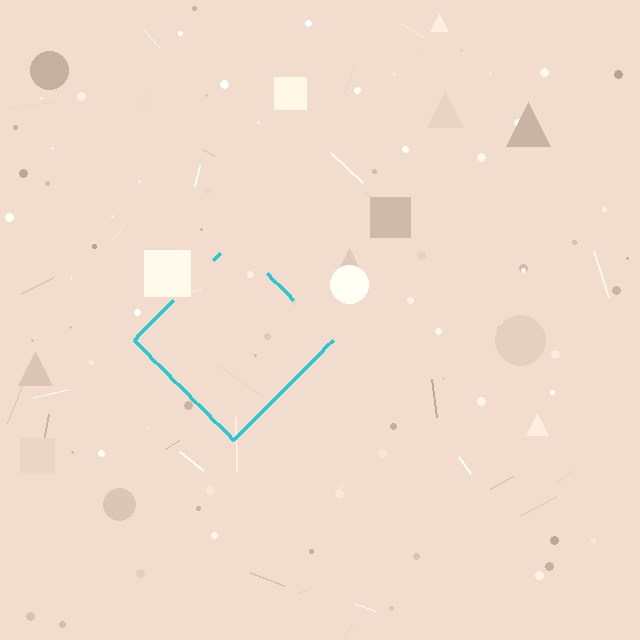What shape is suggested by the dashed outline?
The dashed outline suggests a diamond.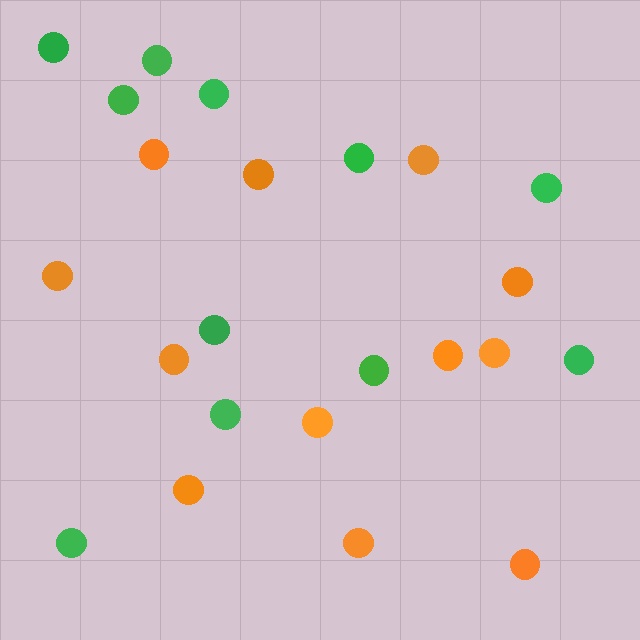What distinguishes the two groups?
There are 2 groups: one group of green circles (11) and one group of orange circles (12).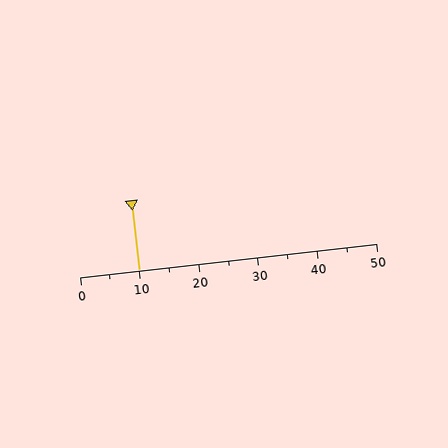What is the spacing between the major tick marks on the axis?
The major ticks are spaced 10 apart.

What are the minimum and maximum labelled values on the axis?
The axis runs from 0 to 50.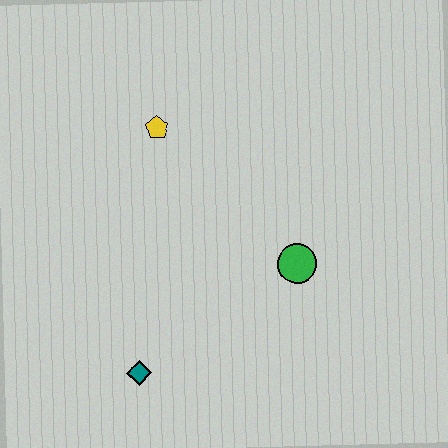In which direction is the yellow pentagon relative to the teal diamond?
The yellow pentagon is above the teal diamond.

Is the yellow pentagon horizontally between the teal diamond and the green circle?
Yes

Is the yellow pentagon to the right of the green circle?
No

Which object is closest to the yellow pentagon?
The green circle is closest to the yellow pentagon.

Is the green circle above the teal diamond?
Yes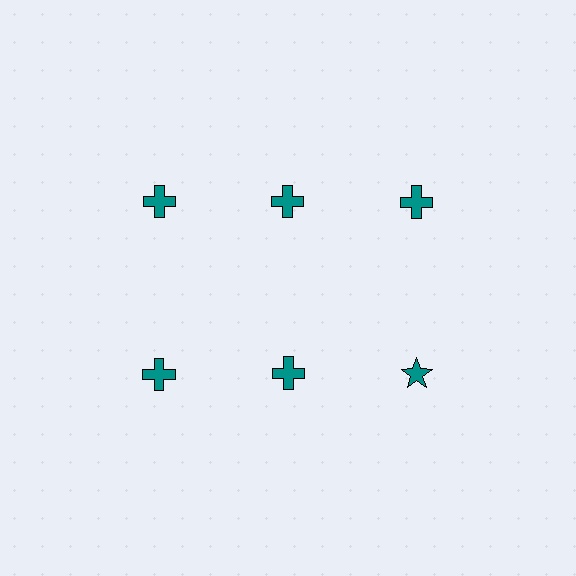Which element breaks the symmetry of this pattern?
The teal star in the second row, center column breaks the symmetry. All other shapes are teal crosses.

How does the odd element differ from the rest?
It has a different shape: star instead of cross.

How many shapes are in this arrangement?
There are 6 shapes arranged in a grid pattern.